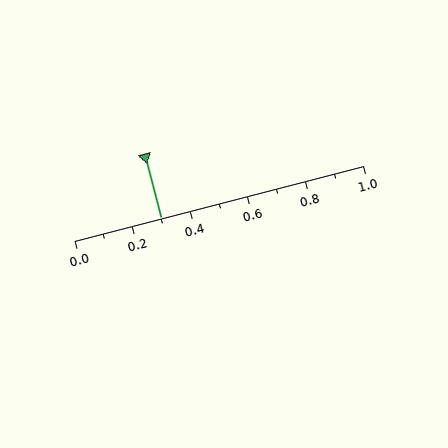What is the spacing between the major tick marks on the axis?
The major ticks are spaced 0.2 apart.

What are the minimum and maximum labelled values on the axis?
The axis runs from 0.0 to 1.0.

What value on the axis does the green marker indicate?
The marker indicates approximately 0.3.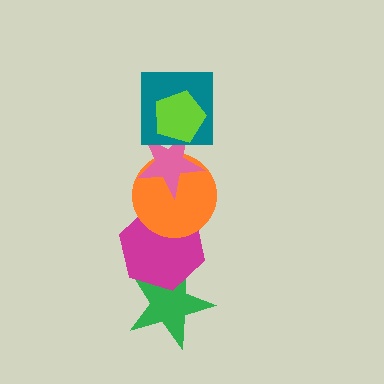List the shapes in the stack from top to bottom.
From top to bottom: the lime pentagon, the teal square, the pink star, the orange circle, the magenta hexagon, the green star.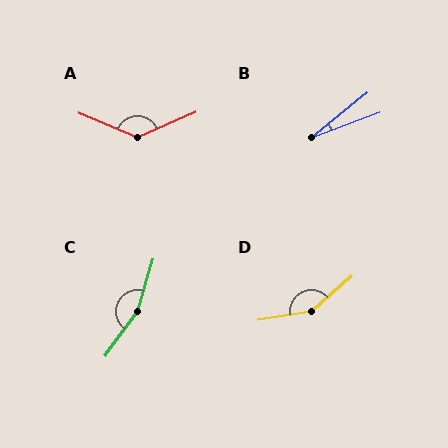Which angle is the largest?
C, at approximately 161 degrees.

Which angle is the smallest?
B, at approximately 19 degrees.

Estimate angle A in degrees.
Approximately 134 degrees.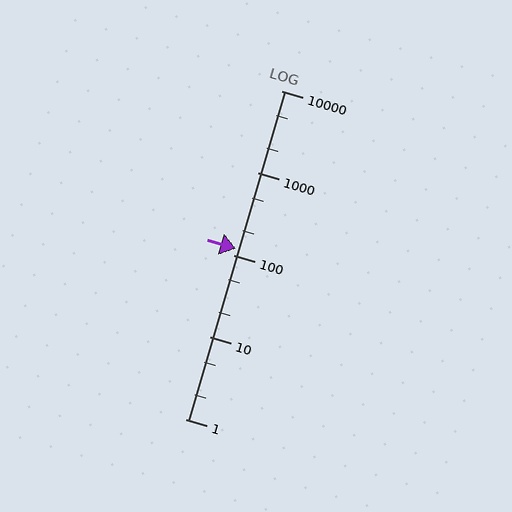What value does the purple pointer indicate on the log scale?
The pointer indicates approximately 120.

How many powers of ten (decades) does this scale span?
The scale spans 4 decades, from 1 to 10000.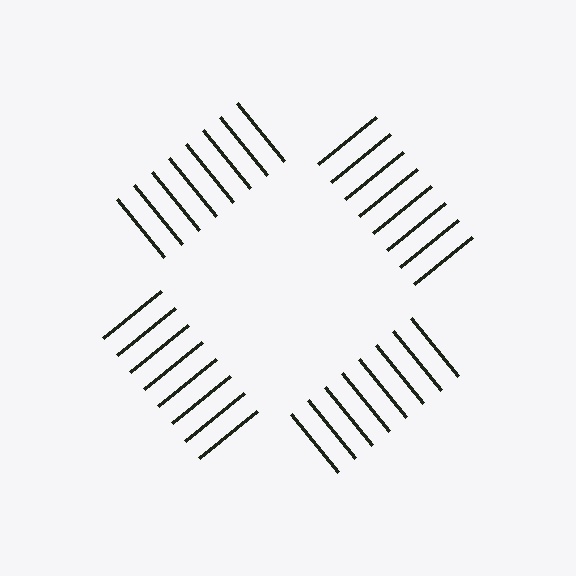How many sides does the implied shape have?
4 sides — the line-ends trace a square.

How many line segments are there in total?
32 — 8 along each of the 4 edges.